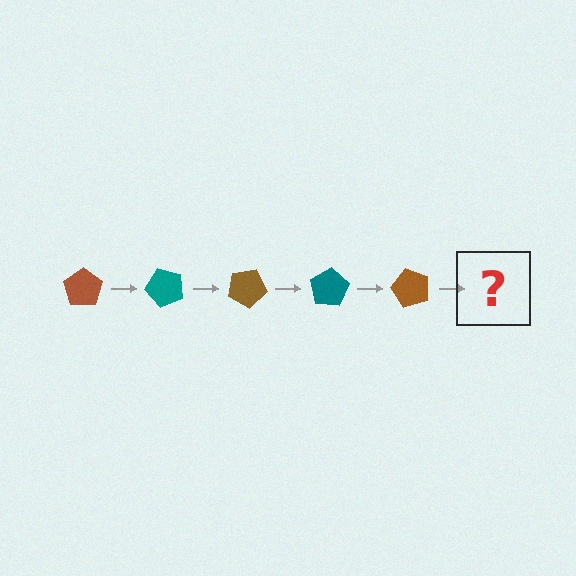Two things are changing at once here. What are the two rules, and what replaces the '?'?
The two rules are that it rotates 50 degrees each step and the color cycles through brown and teal. The '?' should be a teal pentagon, rotated 250 degrees from the start.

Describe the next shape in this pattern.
It should be a teal pentagon, rotated 250 degrees from the start.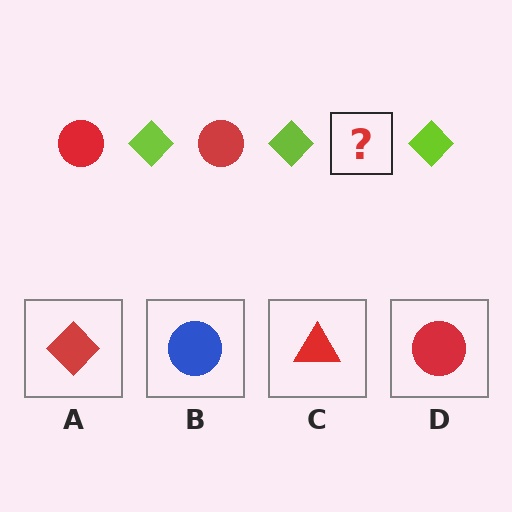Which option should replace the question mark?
Option D.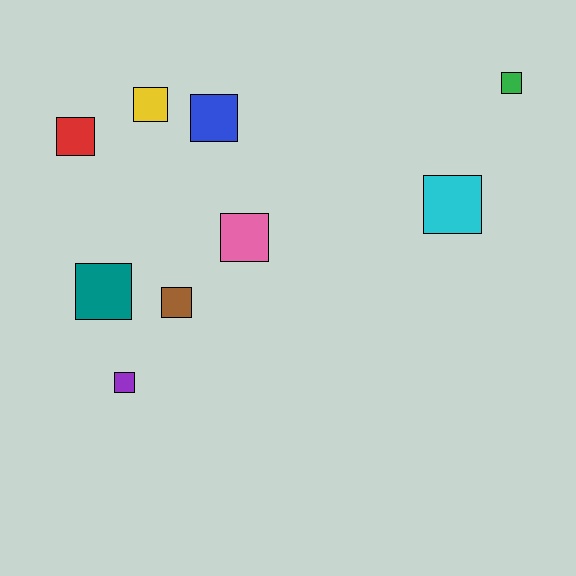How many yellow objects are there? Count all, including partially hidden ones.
There is 1 yellow object.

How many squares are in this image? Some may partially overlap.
There are 9 squares.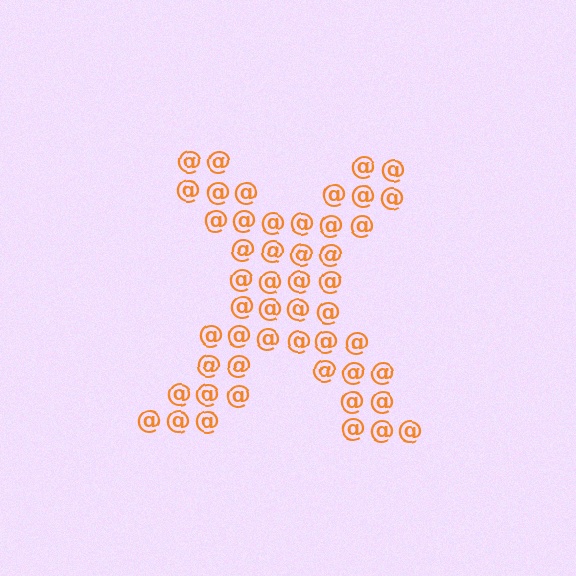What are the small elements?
The small elements are at signs.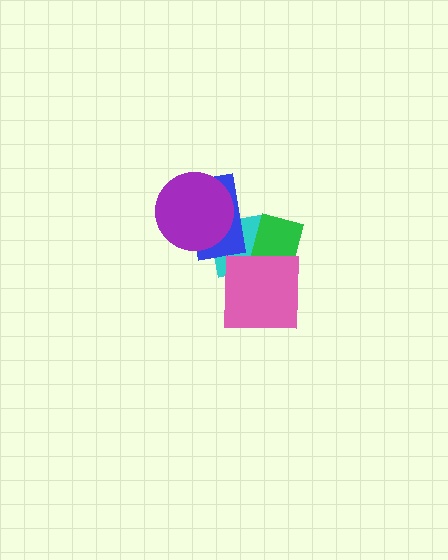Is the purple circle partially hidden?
No, no other shape covers it.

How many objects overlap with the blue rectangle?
2 objects overlap with the blue rectangle.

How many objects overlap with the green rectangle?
2 objects overlap with the green rectangle.